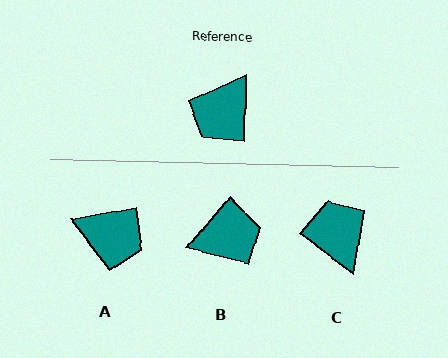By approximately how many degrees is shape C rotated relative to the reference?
Approximately 124 degrees clockwise.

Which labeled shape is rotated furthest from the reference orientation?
B, about 141 degrees away.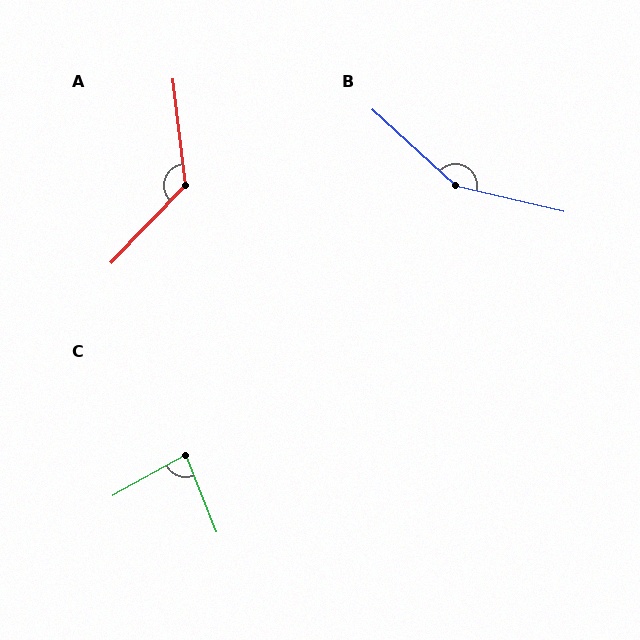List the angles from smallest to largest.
C (83°), A (130°), B (150°).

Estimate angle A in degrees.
Approximately 130 degrees.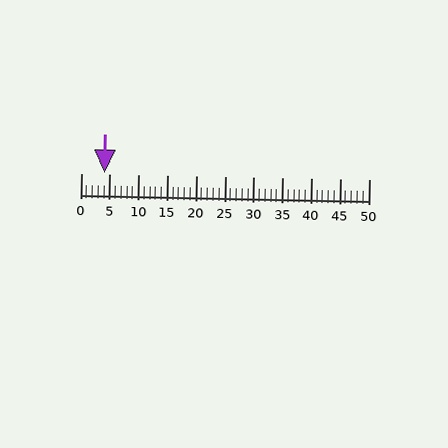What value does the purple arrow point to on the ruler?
The purple arrow points to approximately 4.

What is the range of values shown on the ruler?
The ruler shows values from 0 to 50.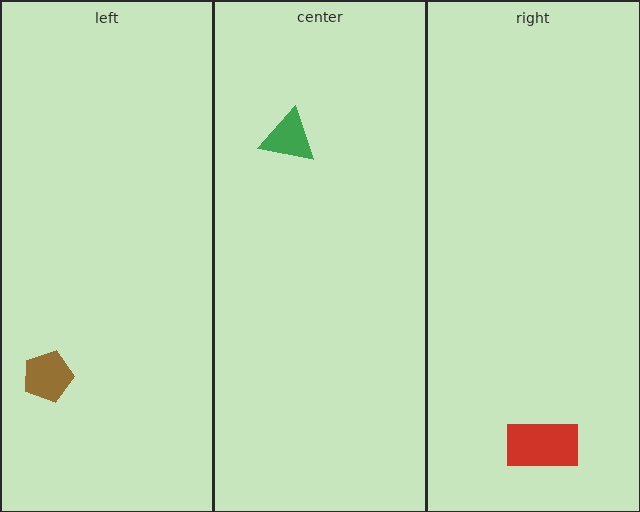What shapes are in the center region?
The green triangle.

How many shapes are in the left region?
1.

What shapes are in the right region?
The red rectangle.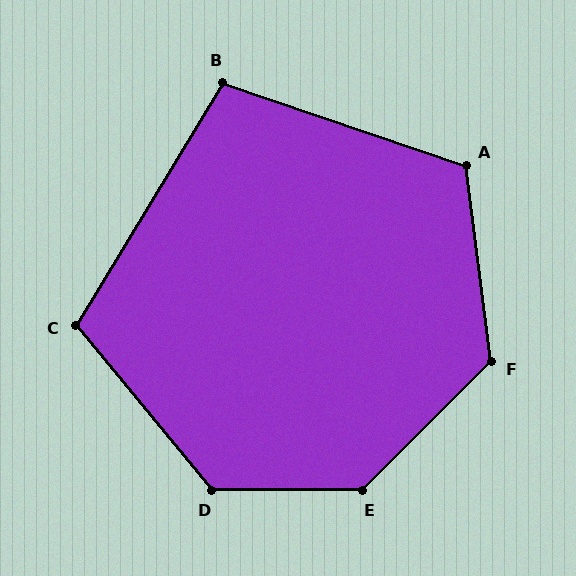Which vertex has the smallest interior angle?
B, at approximately 102 degrees.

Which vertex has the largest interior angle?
E, at approximately 135 degrees.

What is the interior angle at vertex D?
Approximately 130 degrees (obtuse).